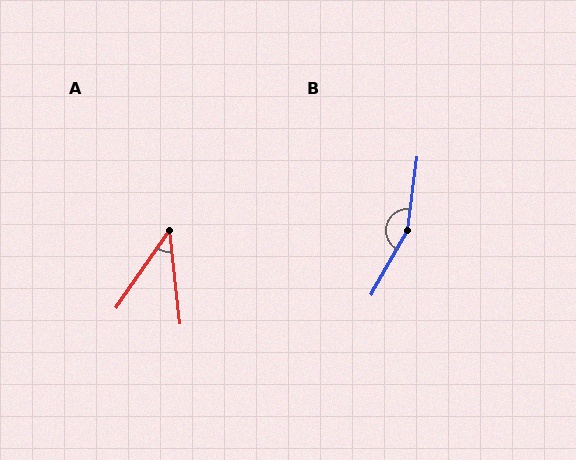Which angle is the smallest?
A, at approximately 41 degrees.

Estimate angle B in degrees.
Approximately 158 degrees.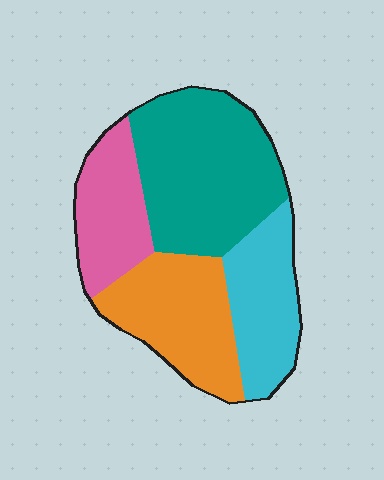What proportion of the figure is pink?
Pink covers about 20% of the figure.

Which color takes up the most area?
Teal, at roughly 35%.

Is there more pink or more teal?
Teal.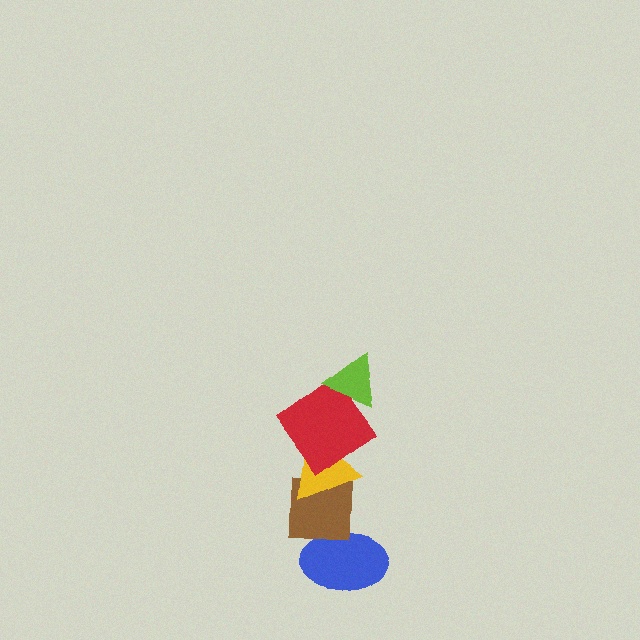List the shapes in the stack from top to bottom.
From top to bottom: the lime triangle, the red diamond, the yellow triangle, the brown square, the blue ellipse.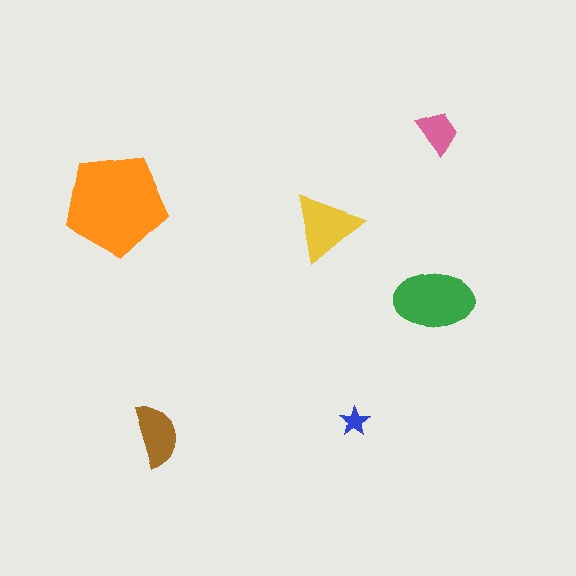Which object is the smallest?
The blue star.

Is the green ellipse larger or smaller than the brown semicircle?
Larger.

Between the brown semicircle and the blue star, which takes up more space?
The brown semicircle.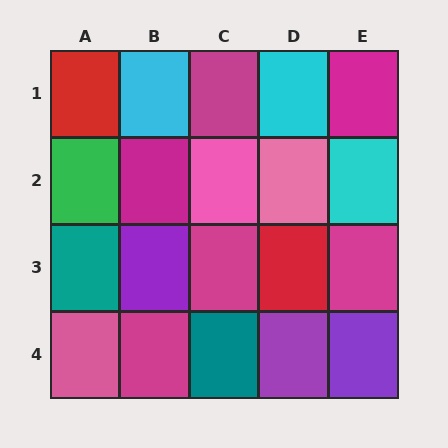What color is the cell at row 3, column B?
Purple.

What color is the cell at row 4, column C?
Teal.